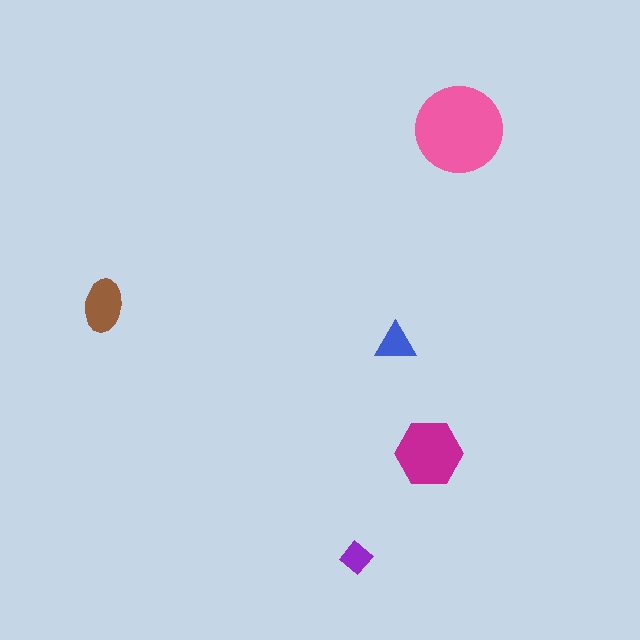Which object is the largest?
The pink circle.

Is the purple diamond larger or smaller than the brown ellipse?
Smaller.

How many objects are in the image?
There are 5 objects in the image.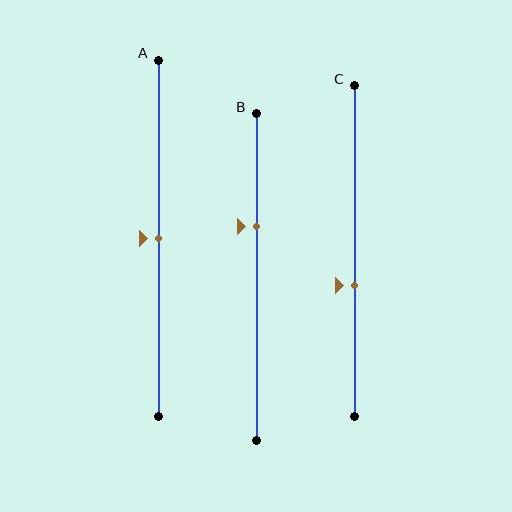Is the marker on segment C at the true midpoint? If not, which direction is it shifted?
No, the marker on segment C is shifted downward by about 10% of the segment length.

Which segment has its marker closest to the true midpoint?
Segment A has its marker closest to the true midpoint.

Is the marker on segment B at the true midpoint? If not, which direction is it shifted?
No, the marker on segment B is shifted upward by about 15% of the segment length.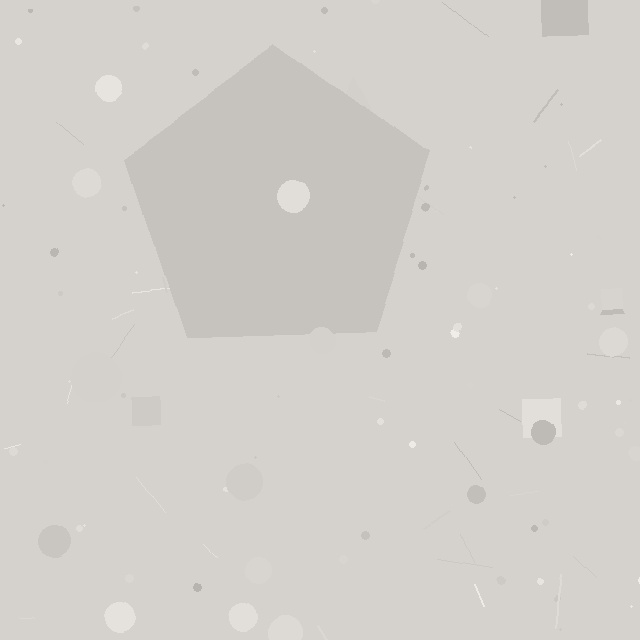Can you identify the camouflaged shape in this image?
The camouflaged shape is a pentagon.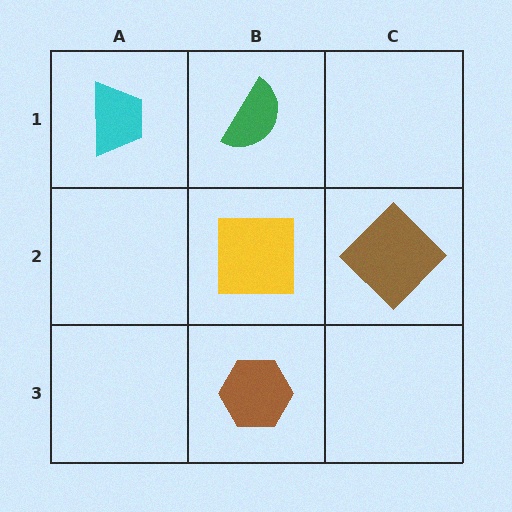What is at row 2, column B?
A yellow square.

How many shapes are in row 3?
1 shape.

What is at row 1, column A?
A cyan trapezoid.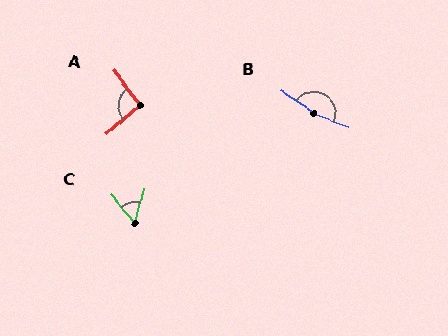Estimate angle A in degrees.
Approximately 94 degrees.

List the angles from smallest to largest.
C (55°), A (94°), B (168°).